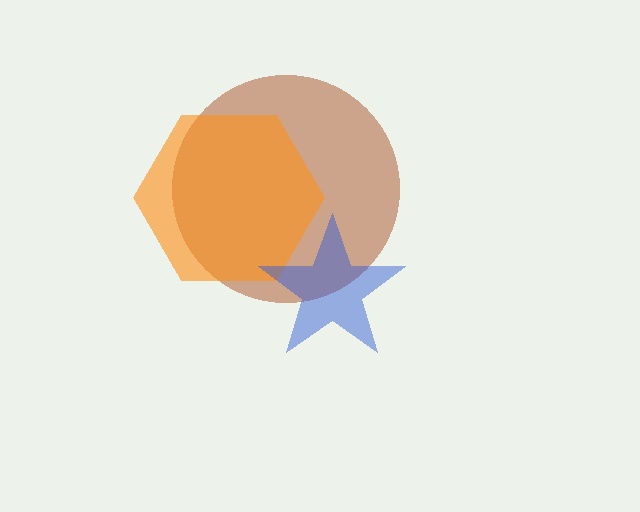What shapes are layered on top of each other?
The layered shapes are: a brown circle, an orange hexagon, a blue star.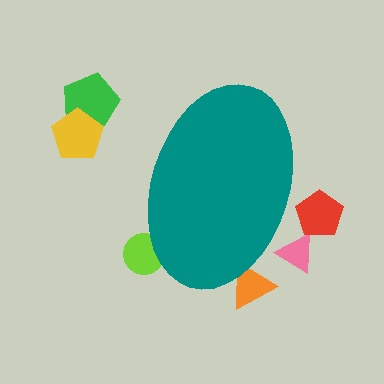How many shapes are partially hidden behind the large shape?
4 shapes are partially hidden.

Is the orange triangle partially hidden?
Yes, the orange triangle is partially hidden behind the teal ellipse.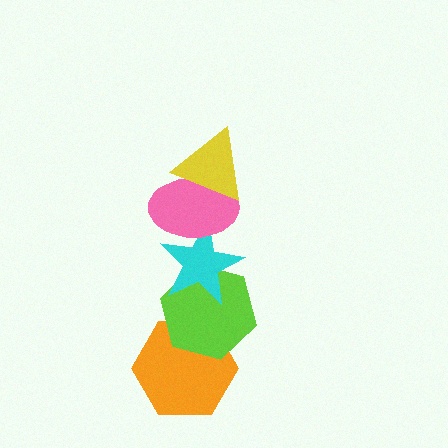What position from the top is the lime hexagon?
The lime hexagon is 4th from the top.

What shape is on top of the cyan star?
The pink ellipse is on top of the cyan star.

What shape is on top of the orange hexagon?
The lime hexagon is on top of the orange hexagon.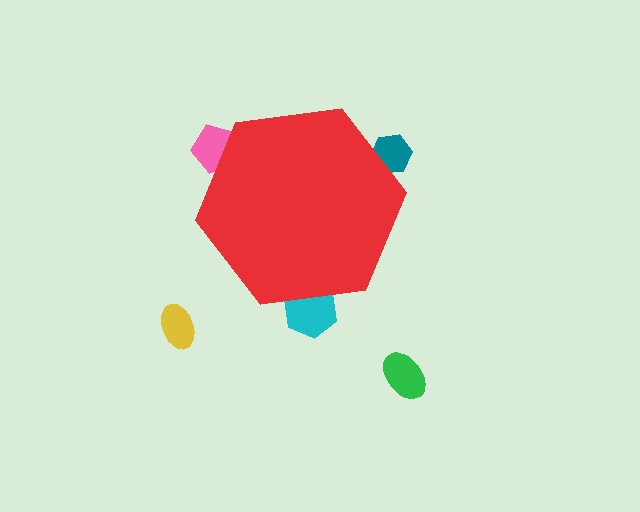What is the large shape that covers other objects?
A red hexagon.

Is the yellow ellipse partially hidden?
No, the yellow ellipse is fully visible.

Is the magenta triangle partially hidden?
Yes, the magenta triangle is partially hidden behind the red hexagon.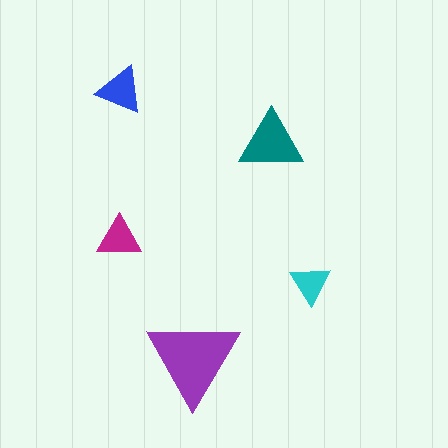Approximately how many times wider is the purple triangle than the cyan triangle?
About 2.5 times wider.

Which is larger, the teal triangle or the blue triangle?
The teal one.